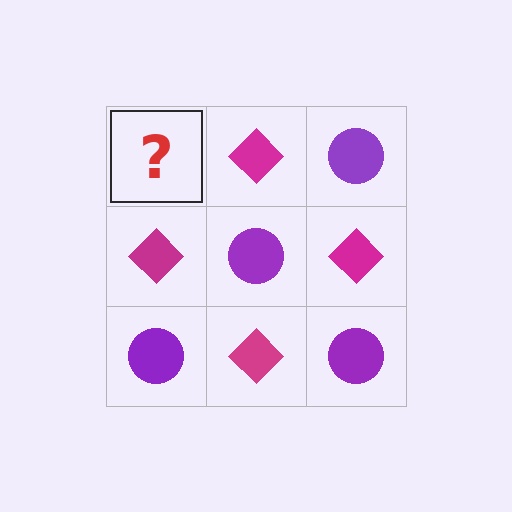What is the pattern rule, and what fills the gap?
The rule is that it alternates purple circle and magenta diamond in a checkerboard pattern. The gap should be filled with a purple circle.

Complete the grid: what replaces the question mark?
The question mark should be replaced with a purple circle.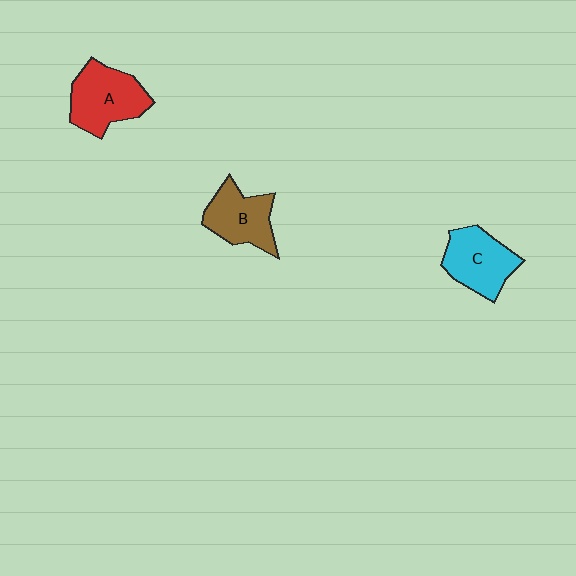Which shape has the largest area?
Shape A (red).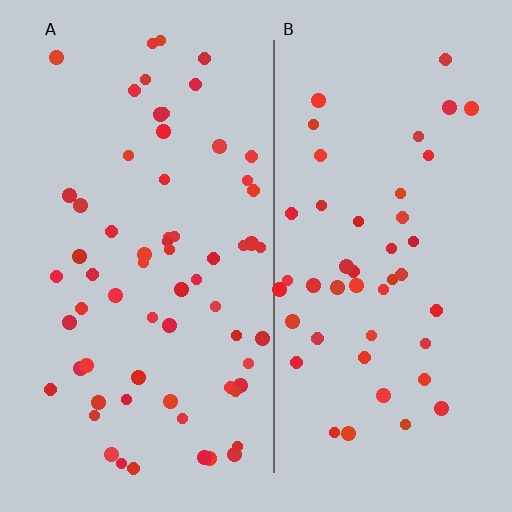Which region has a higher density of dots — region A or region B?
A (the left).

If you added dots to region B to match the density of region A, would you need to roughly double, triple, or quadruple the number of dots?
Approximately double.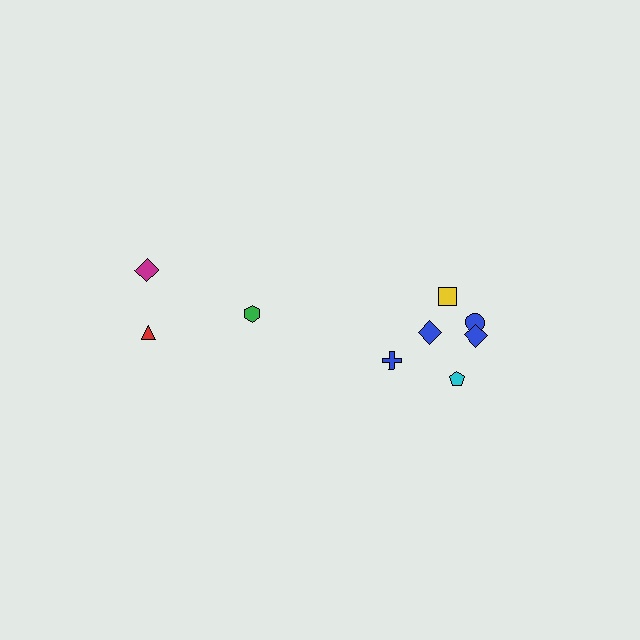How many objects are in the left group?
There are 3 objects.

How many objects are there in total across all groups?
There are 9 objects.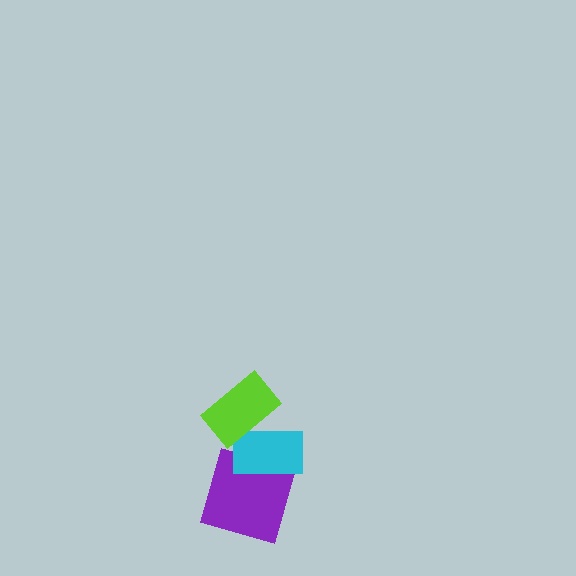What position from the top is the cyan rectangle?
The cyan rectangle is 2nd from the top.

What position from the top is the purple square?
The purple square is 3rd from the top.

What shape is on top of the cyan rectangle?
The lime rectangle is on top of the cyan rectangle.